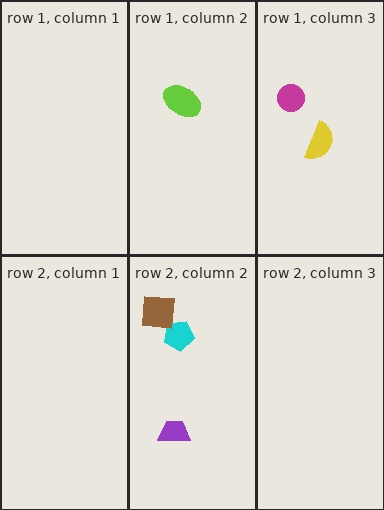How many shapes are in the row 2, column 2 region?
3.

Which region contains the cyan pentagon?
The row 2, column 2 region.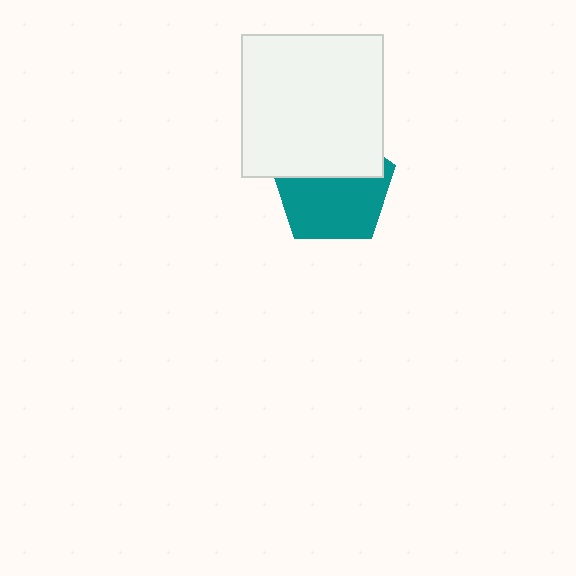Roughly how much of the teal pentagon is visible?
About half of it is visible (roughly 60%).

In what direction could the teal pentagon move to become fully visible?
The teal pentagon could move down. That would shift it out from behind the white square entirely.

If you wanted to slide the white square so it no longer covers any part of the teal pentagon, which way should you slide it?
Slide it up — that is the most direct way to separate the two shapes.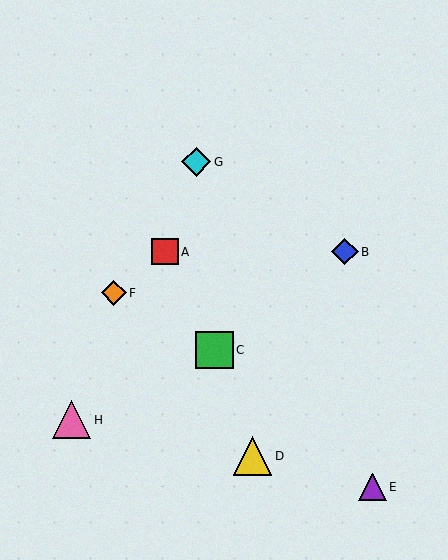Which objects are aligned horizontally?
Objects A, B are aligned horizontally.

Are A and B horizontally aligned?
Yes, both are at y≈252.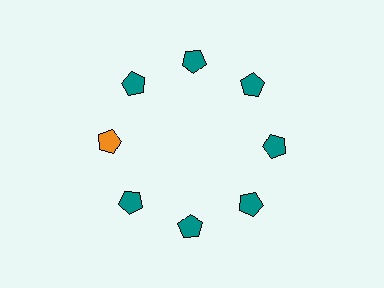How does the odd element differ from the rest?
It has a different color: orange instead of teal.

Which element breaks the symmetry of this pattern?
The orange pentagon at roughly the 9 o'clock position breaks the symmetry. All other shapes are teal pentagons.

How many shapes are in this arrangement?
There are 8 shapes arranged in a ring pattern.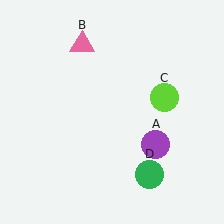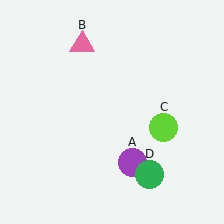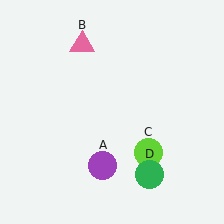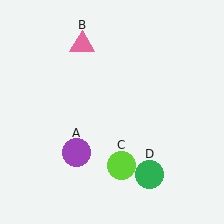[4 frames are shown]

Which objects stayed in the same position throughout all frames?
Pink triangle (object B) and green circle (object D) remained stationary.